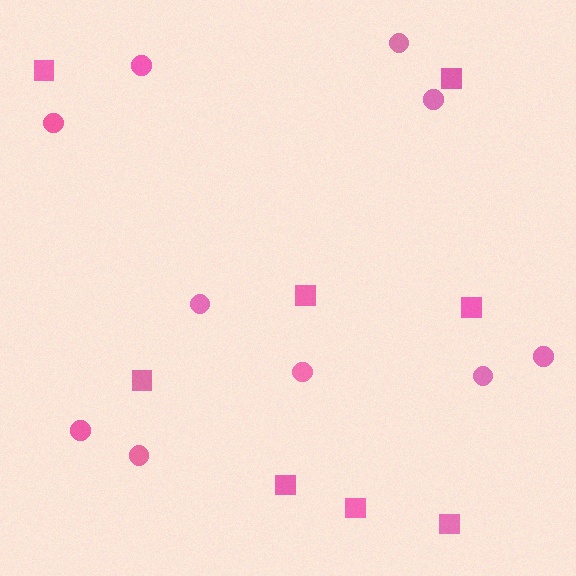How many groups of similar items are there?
There are 2 groups: one group of squares (8) and one group of circles (10).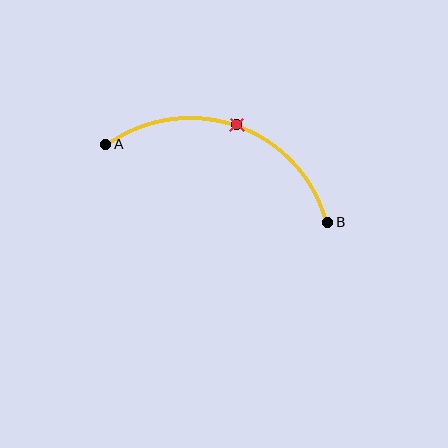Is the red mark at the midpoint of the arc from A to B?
Yes. The red mark lies on the arc at equal arc-length from both A and B — it is the arc midpoint.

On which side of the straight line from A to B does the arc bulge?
The arc bulges above the straight line connecting A and B.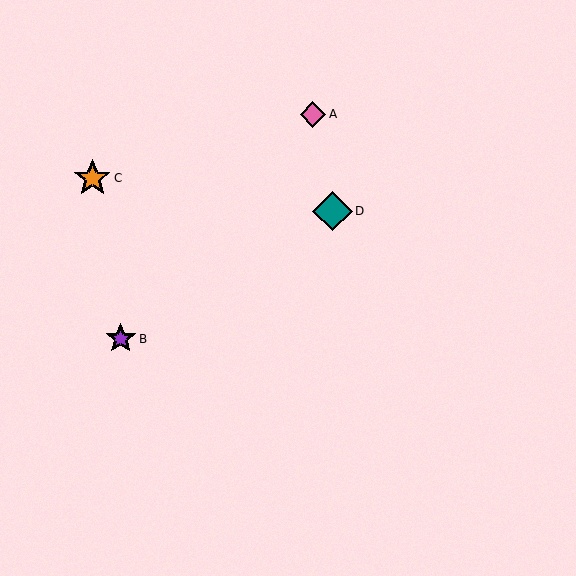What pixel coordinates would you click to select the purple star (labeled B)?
Click at (121, 339) to select the purple star B.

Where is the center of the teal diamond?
The center of the teal diamond is at (332, 211).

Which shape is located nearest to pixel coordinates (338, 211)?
The teal diamond (labeled D) at (332, 211) is nearest to that location.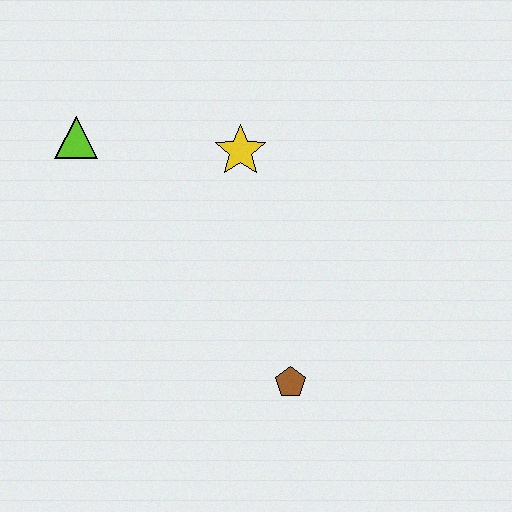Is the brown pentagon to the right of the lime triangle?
Yes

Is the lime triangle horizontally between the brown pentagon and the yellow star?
No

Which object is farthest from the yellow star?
The brown pentagon is farthest from the yellow star.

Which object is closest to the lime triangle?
The yellow star is closest to the lime triangle.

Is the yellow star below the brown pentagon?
No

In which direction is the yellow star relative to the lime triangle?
The yellow star is to the right of the lime triangle.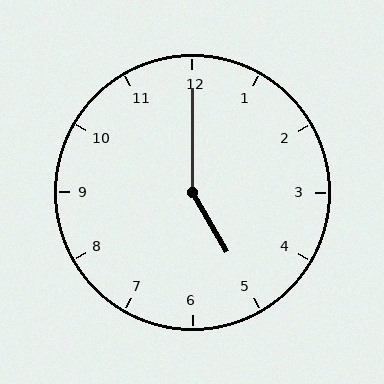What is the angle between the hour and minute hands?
Approximately 150 degrees.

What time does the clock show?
5:00.